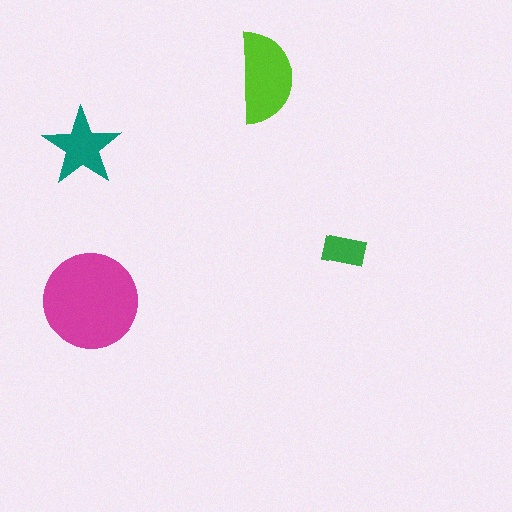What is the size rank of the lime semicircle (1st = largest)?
2nd.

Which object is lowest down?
The magenta circle is bottommost.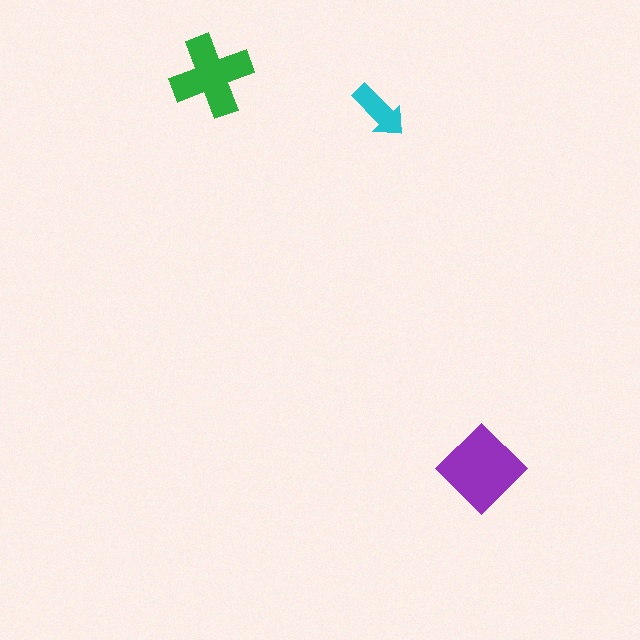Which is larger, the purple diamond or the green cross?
The purple diamond.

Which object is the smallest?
The cyan arrow.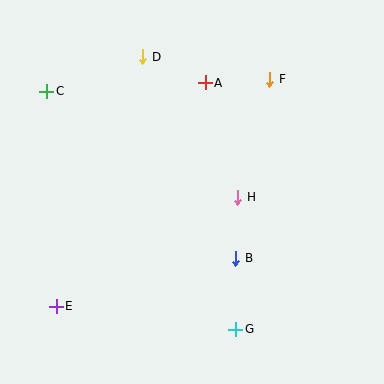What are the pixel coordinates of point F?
Point F is at (270, 79).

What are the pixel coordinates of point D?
Point D is at (143, 57).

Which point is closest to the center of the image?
Point H at (238, 197) is closest to the center.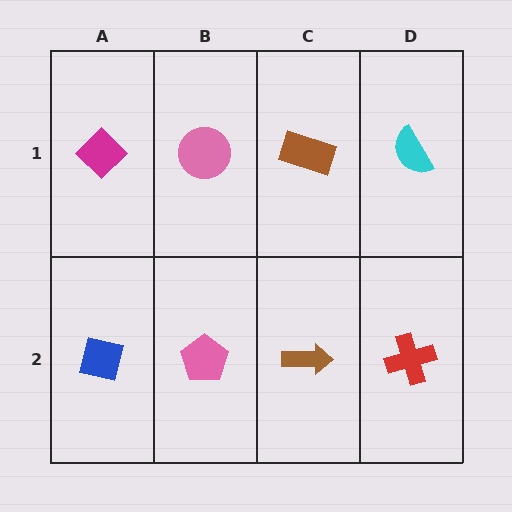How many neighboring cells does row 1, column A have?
2.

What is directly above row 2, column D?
A cyan semicircle.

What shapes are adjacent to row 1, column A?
A blue square (row 2, column A), a pink circle (row 1, column B).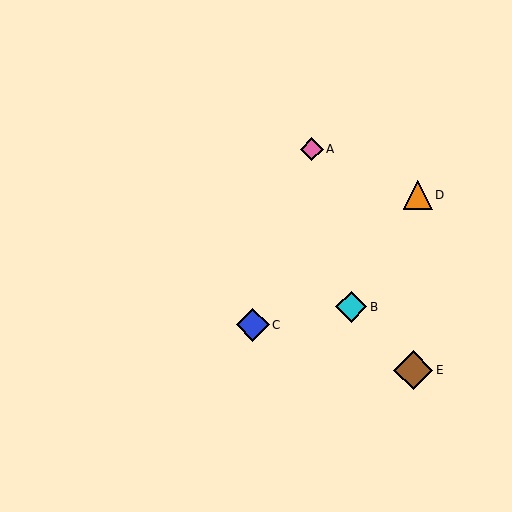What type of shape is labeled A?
Shape A is a pink diamond.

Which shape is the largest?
The brown diamond (labeled E) is the largest.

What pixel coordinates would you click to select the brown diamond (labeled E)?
Click at (413, 370) to select the brown diamond E.